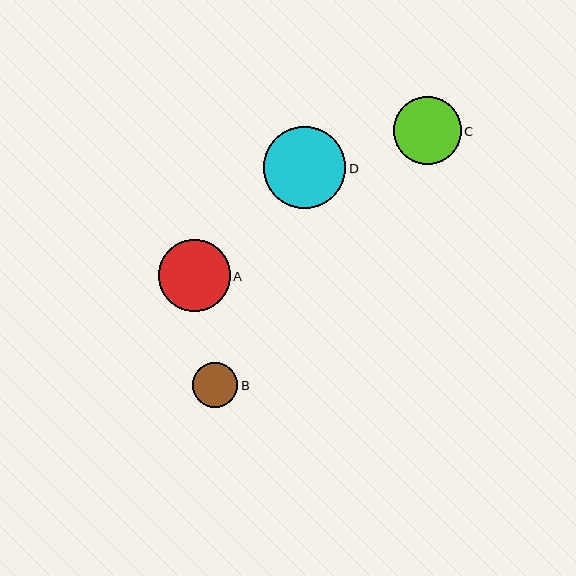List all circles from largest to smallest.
From largest to smallest: D, A, C, B.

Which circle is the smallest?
Circle B is the smallest with a size of approximately 45 pixels.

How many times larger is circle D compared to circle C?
Circle D is approximately 1.2 times the size of circle C.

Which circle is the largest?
Circle D is the largest with a size of approximately 82 pixels.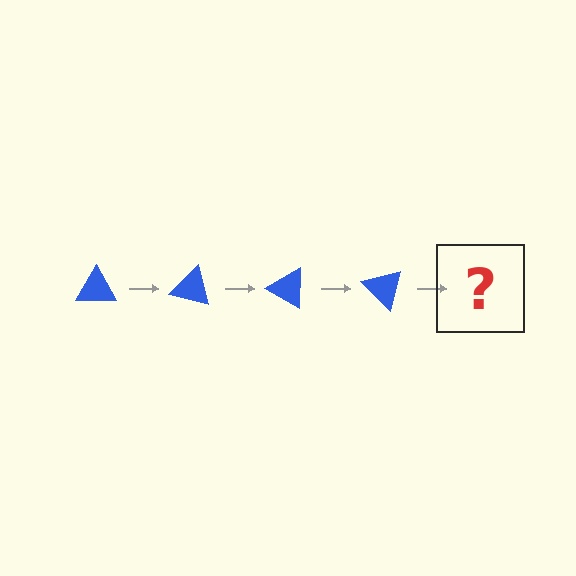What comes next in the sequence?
The next element should be a blue triangle rotated 60 degrees.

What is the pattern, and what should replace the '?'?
The pattern is that the triangle rotates 15 degrees each step. The '?' should be a blue triangle rotated 60 degrees.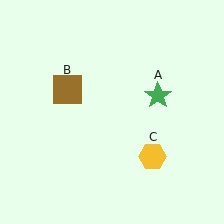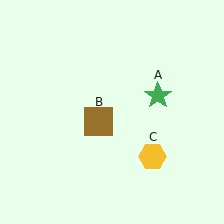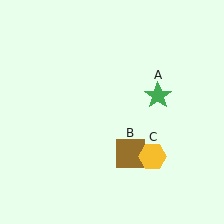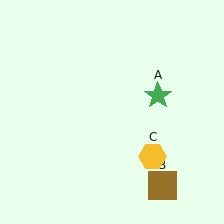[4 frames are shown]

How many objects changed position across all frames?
1 object changed position: brown square (object B).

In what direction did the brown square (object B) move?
The brown square (object B) moved down and to the right.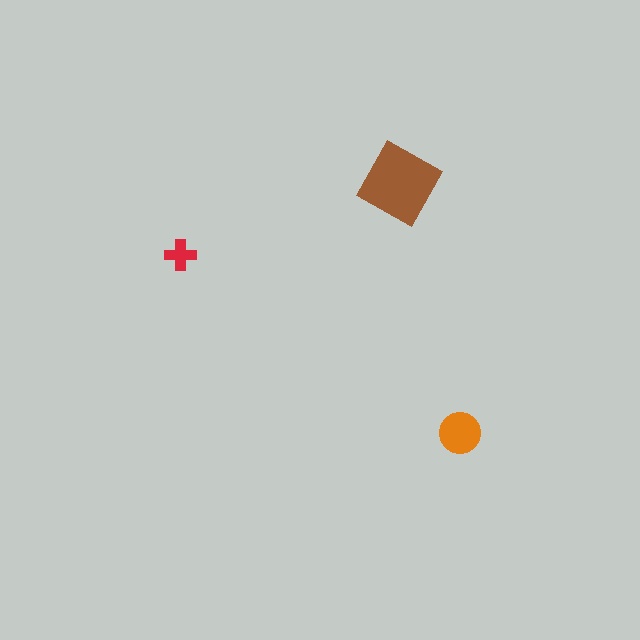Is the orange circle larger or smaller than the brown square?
Smaller.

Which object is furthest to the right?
The orange circle is rightmost.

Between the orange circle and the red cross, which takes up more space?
The orange circle.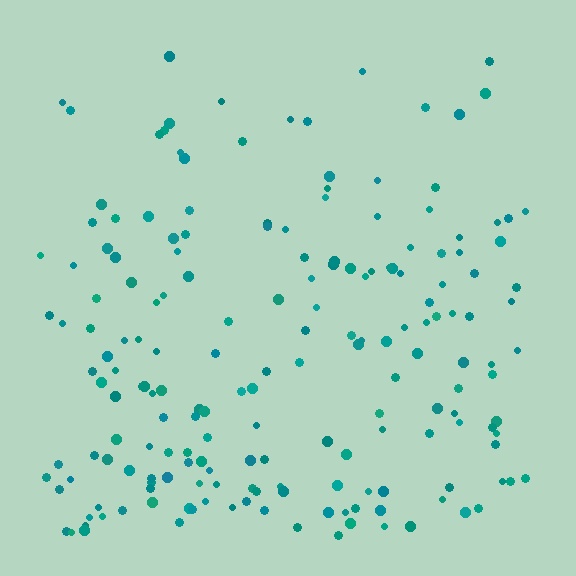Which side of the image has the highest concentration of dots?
The bottom.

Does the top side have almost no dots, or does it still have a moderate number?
Still a moderate number, just noticeably fewer than the bottom.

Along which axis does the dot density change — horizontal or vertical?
Vertical.